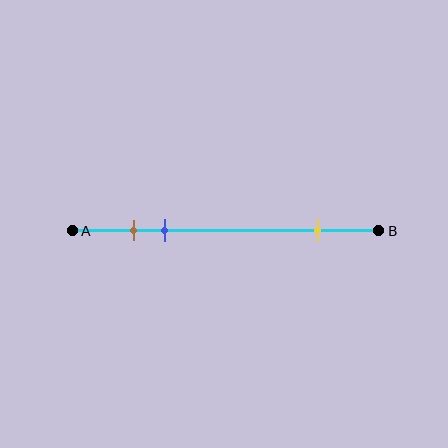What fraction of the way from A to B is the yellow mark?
The yellow mark is approximately 80% (0.8) of the way from A to B.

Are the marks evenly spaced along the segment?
No, the marks are not evenly spaced.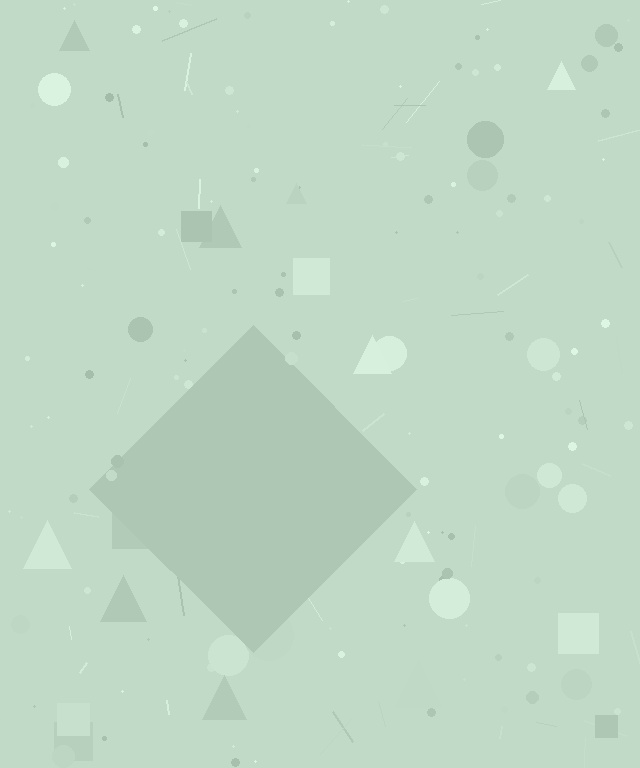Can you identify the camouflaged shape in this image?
The camouflaged shape is a diamond.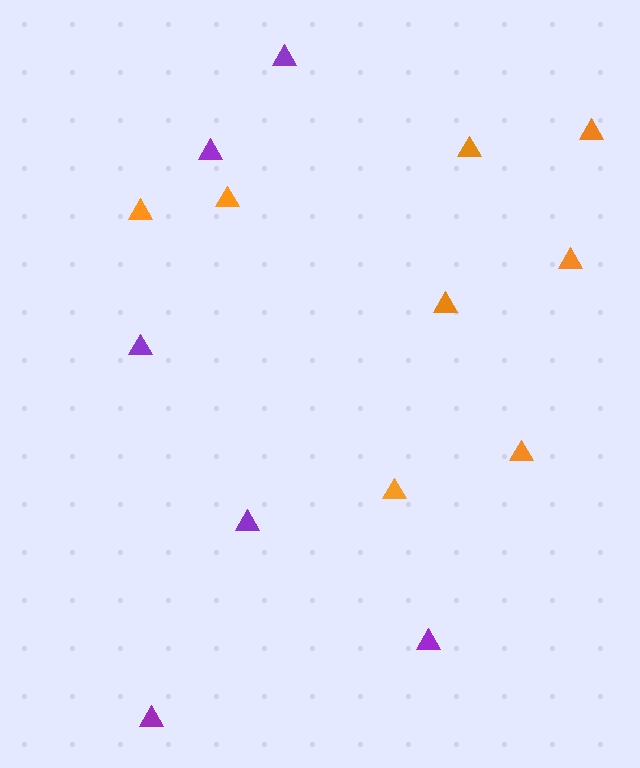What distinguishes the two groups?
There are 2 groups: one group of orange triangles (8) and one group of purple triangles (6).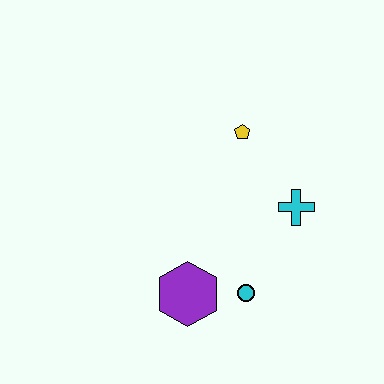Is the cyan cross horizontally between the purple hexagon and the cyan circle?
No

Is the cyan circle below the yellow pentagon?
Yes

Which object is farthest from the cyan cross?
The purple hexagon is farthest from the cyan cross.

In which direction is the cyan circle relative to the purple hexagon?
The cyan circle is to the right of the purple hexagon.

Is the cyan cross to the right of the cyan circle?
Yes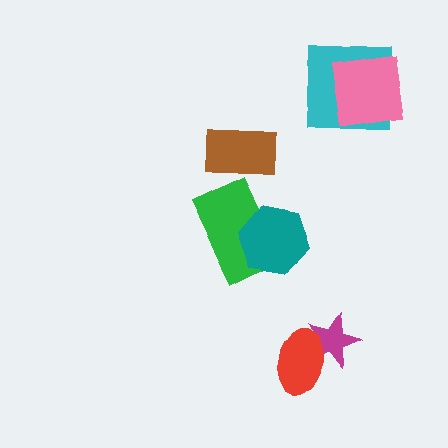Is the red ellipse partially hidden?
No, no other shape covers it.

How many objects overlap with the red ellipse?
1 object overlaps with the red ellipse.